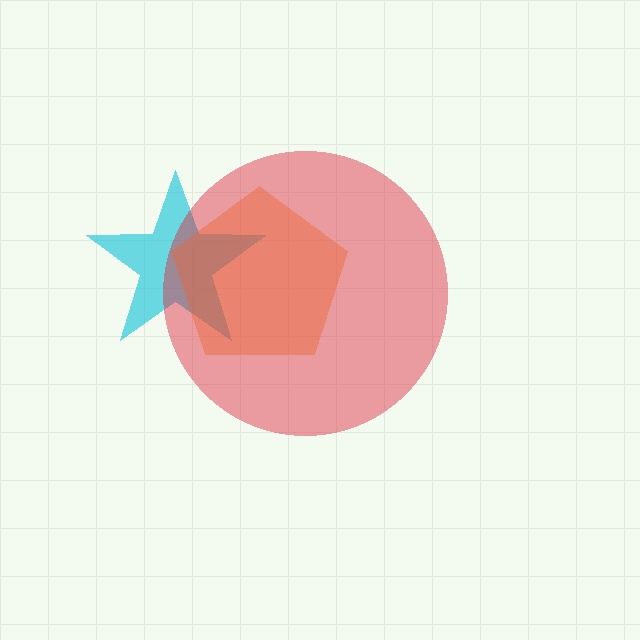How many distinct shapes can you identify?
There are 3 distinct shapes: a cyan star, an orange pentagon, a red circle.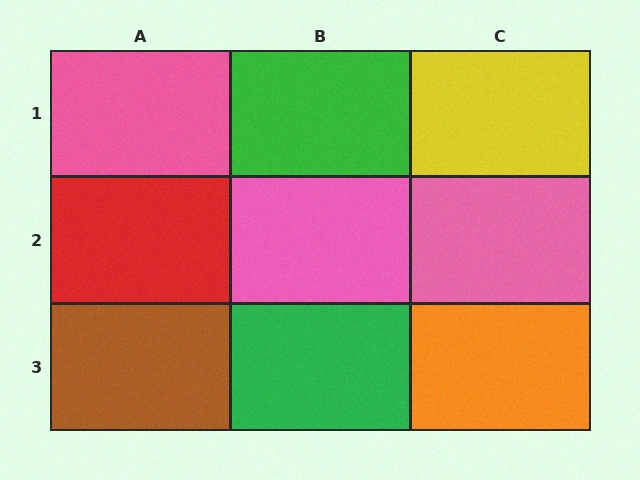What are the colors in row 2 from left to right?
Red, pink, pink.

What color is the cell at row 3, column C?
Orange.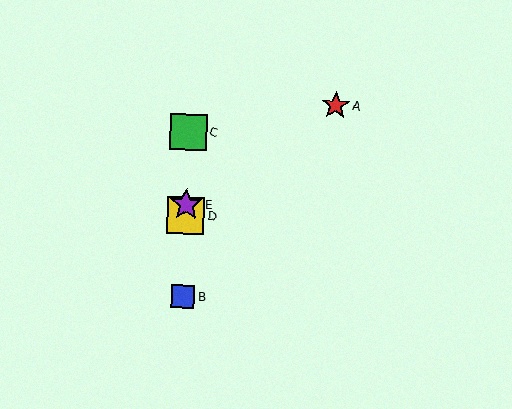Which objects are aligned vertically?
Objects B, C, D, E are aligned vertically.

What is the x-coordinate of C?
Object C is at x≈189.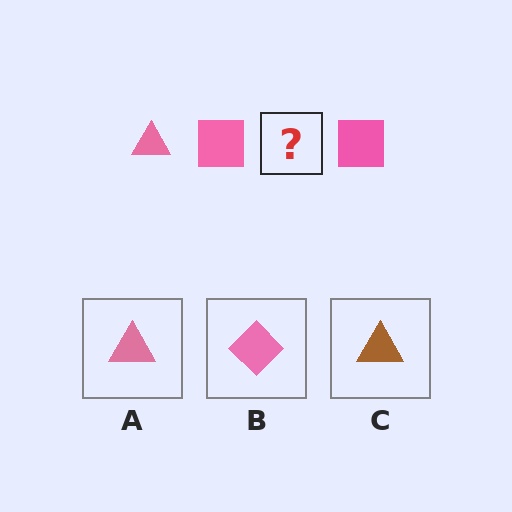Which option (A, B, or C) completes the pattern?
A.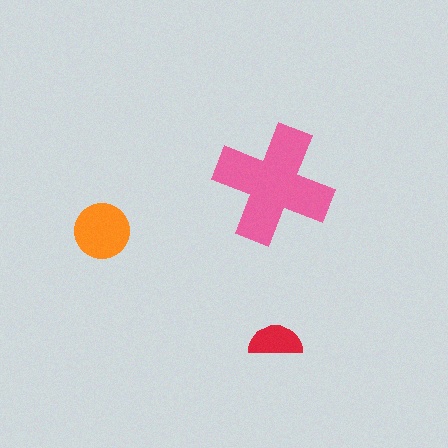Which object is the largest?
The pink cross.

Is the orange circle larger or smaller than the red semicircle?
Larger.